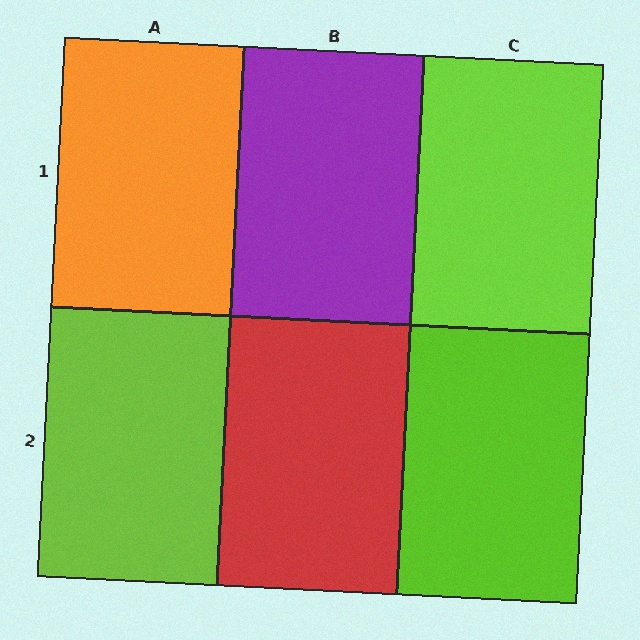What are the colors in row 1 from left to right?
Orange, purple, lime.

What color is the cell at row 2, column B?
Red.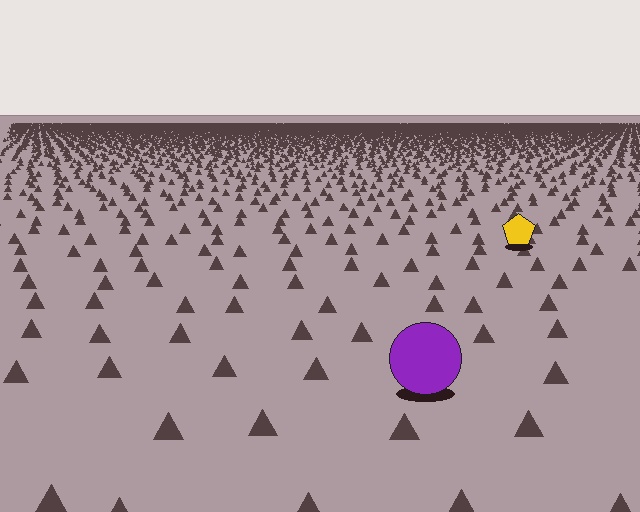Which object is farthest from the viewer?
The yellow pentagon is farthest from the viewer. It appears smaller and the ground texture around it is denser.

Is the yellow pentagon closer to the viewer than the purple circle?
No. The purple circle is closer — you can tell from the texture gradient: the ground texture is coarser near it.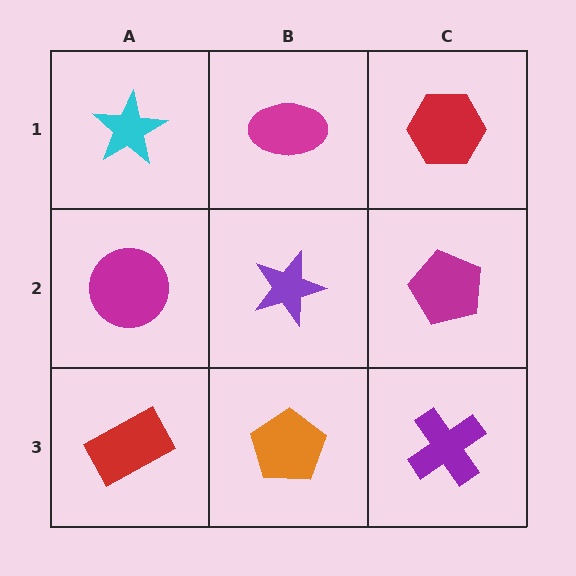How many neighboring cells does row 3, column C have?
2.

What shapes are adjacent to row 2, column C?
A red hexagon (row 1, column C), a purple cross (row 3, column C), a purple star (row 2, column B).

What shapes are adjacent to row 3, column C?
A magenta pentagon (row 2, column C), an orange pentagon (row 3, column B).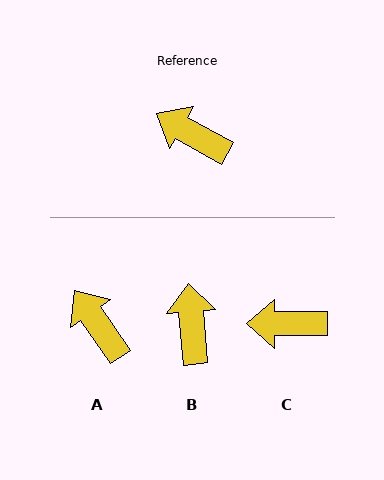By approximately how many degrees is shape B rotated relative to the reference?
Approximately 55 degrees clockwise.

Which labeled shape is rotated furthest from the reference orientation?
B, about 55 degrees away.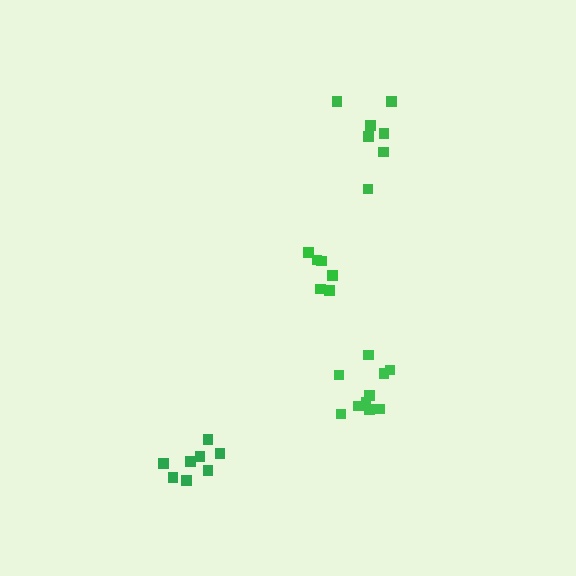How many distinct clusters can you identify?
There are 4 distinct clusters.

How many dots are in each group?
Group 1: 10 dots, Group 2: 8 dots, Group 3: 7 dots, Group 4: 6 dots (31 total).